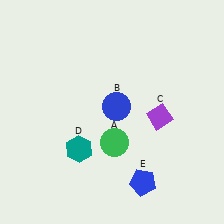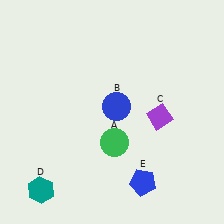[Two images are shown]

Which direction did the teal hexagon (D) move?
The teal hexagon (D) moved down.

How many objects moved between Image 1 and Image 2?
1 object moved between the two images.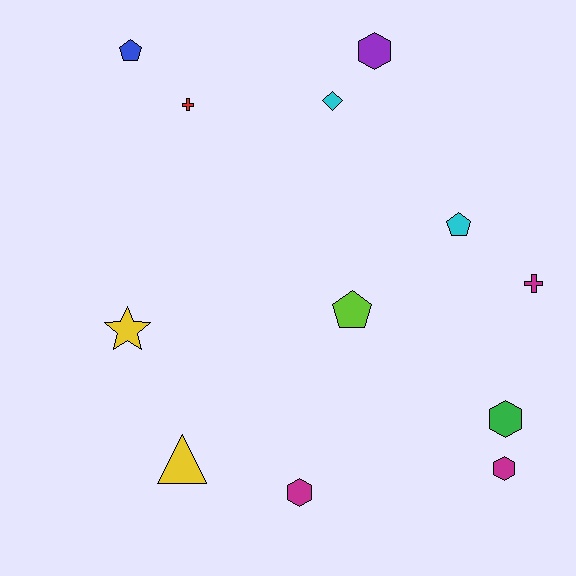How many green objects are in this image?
There is 1 green object.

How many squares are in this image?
There are no squares.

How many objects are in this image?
There are 12 objects.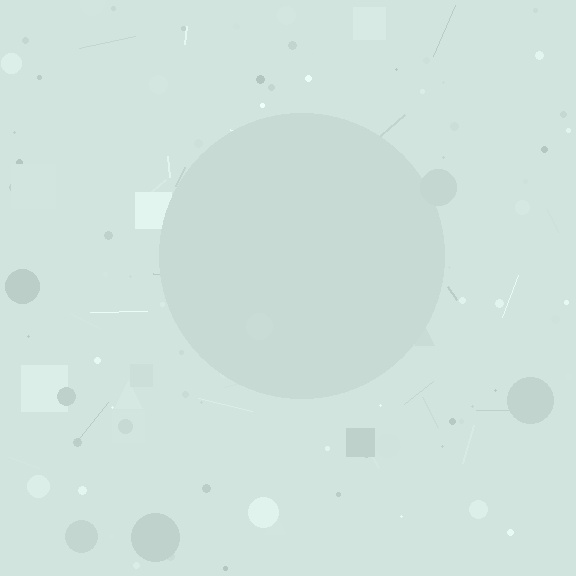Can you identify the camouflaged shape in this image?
The camouflaged shape is a circle.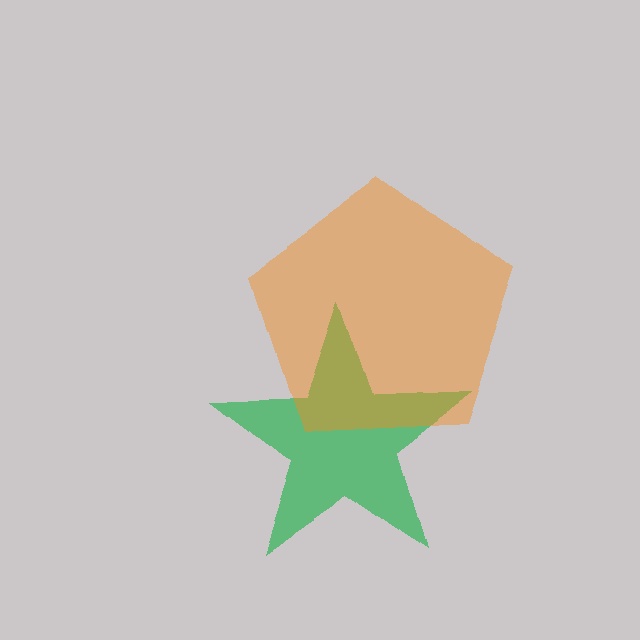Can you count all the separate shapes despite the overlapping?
Yes, there are 2 separate shapes.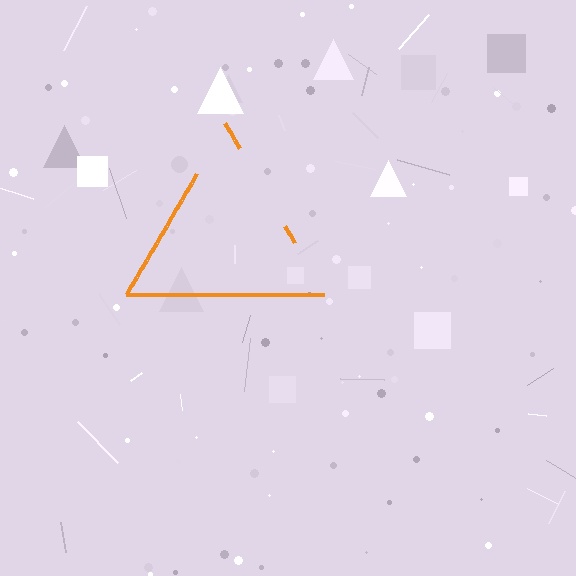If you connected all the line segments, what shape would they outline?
They would outline a triangle.